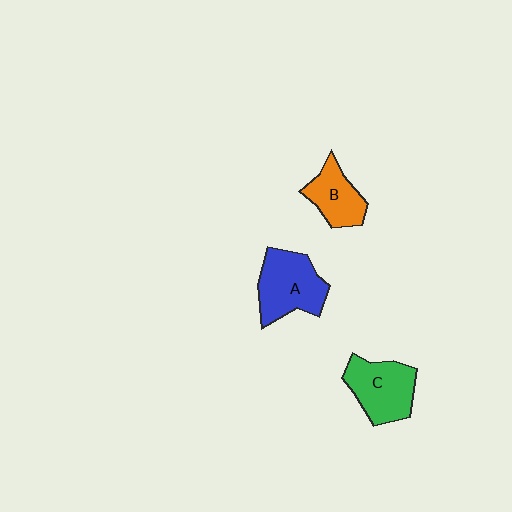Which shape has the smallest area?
Shape B (orange).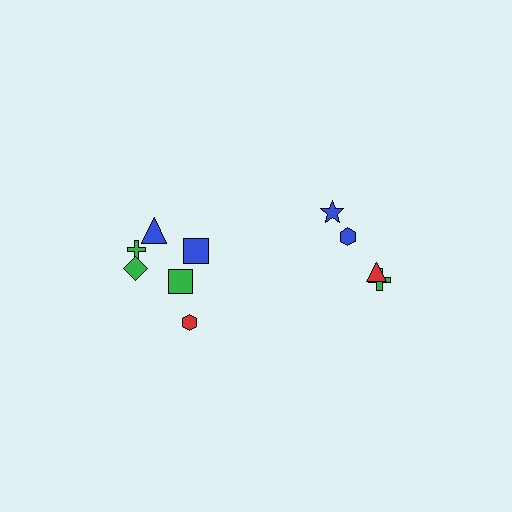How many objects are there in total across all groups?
There are 10 objects.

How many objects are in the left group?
There are 6 objects.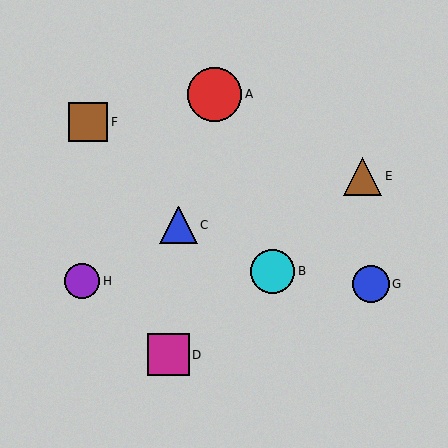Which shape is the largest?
The red circle (labeled A) is the largest.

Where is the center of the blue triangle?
The center of the blue triangle is at (179, 225).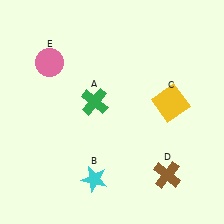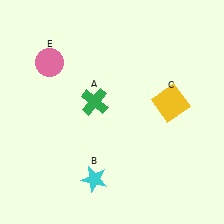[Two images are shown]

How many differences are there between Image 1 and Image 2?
There is 1 difference between the two images.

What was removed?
The brown cross (D) was removed in Image 2.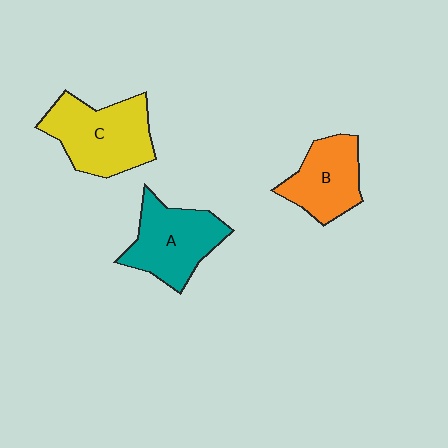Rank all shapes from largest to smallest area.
From largest to smallest: C (yellow), A (teal), B (orange).